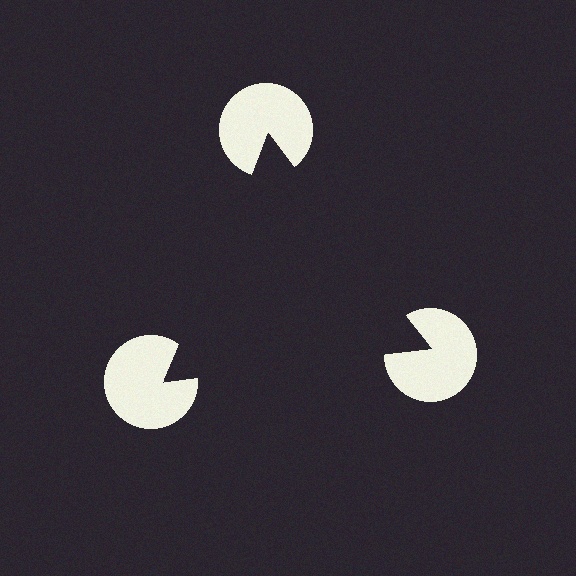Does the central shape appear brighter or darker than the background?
It typically appears slightly darker than the background, even though no actual brightness change is drawn.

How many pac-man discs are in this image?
There are 3 — one at each vertex of the illusory triangle.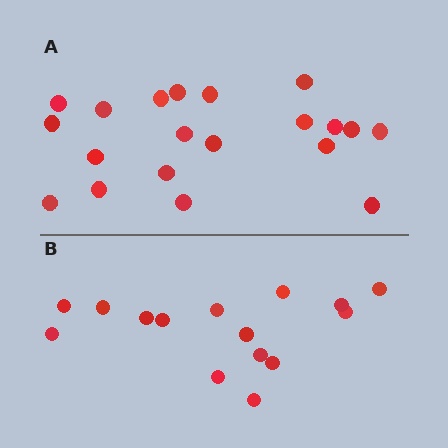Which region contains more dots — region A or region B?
Region A (the top region) has more dots.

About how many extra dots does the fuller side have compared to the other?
Region A has about 5 more dots than region B.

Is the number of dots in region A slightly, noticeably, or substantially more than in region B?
Region A has noticeably more, but not dramatically so. The ratio is roughly 1.3 to 1.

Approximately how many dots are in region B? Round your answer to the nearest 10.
About 20 dots. (The exact count is 15, which rounds to 20.)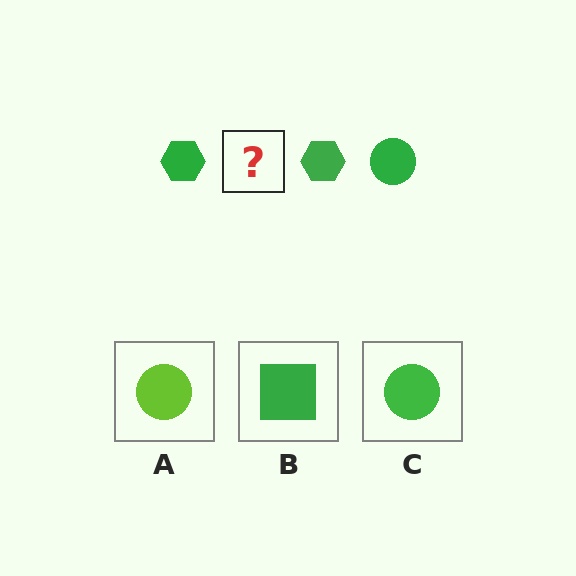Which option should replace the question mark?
Option C.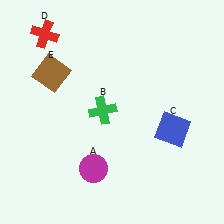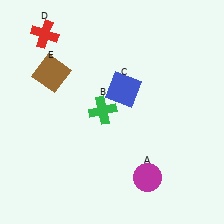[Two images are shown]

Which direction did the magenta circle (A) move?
The magenta circle (A) moved right.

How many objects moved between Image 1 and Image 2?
2 objects moved between the two images.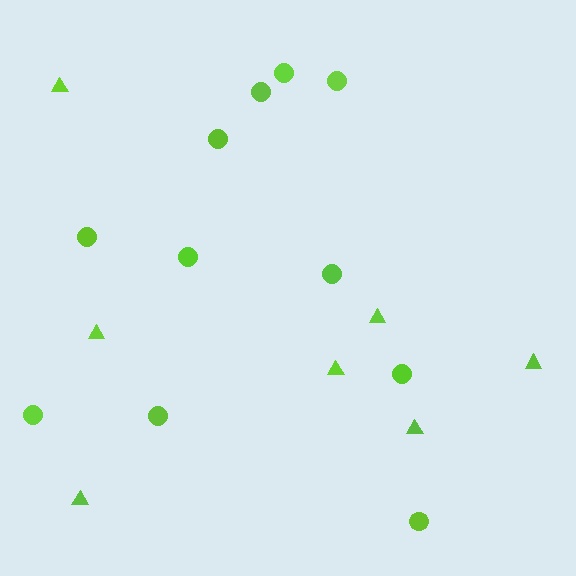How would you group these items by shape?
There are 2 groups: one group of circles (11) and one group of triangles (7).